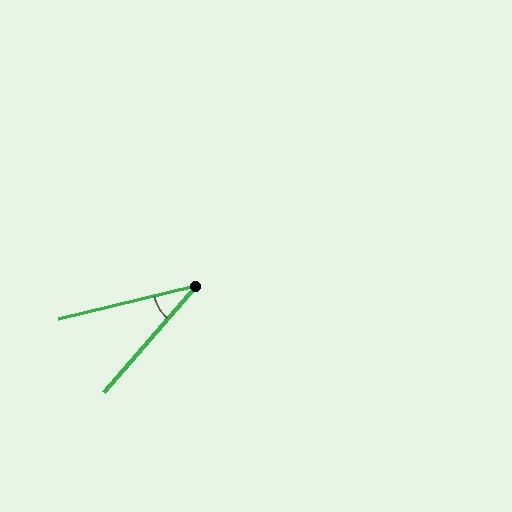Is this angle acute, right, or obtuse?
It is acute.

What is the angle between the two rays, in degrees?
Approximately 35 degrees.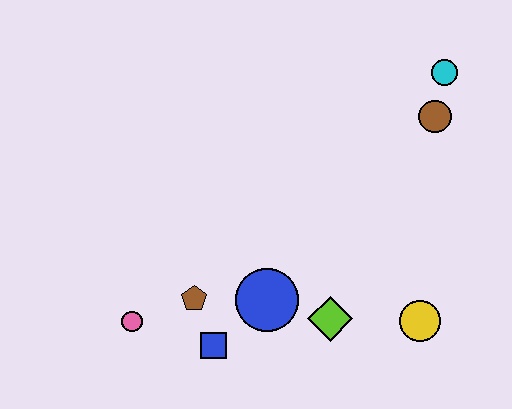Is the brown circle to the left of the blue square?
No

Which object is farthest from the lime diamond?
The cyan circle is farthest from the lime diamond.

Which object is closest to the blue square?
The brown pentagon is closest to the blue square.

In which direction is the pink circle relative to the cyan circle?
The pink circle is to the left of the cyan circle.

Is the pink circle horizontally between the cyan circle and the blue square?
No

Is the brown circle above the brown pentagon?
Yes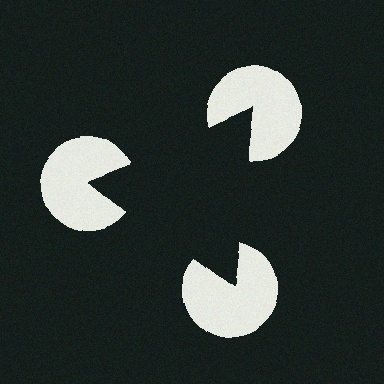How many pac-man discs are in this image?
There are 3 — one at each vertex of the illusory triangle.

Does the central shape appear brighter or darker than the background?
It typically appears slightly darker than the background, even though no actual brightness change is drawn.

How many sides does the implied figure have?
3 sides.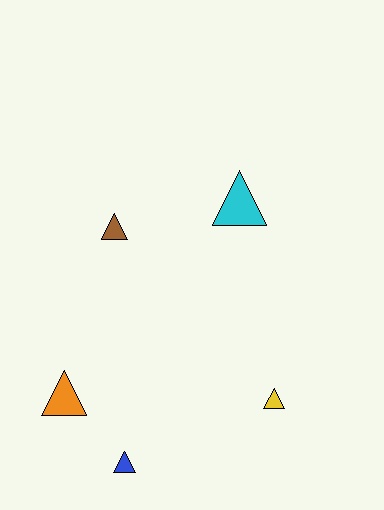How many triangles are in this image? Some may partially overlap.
There are 5 triangles.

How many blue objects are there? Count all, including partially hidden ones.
There is 1 blue object.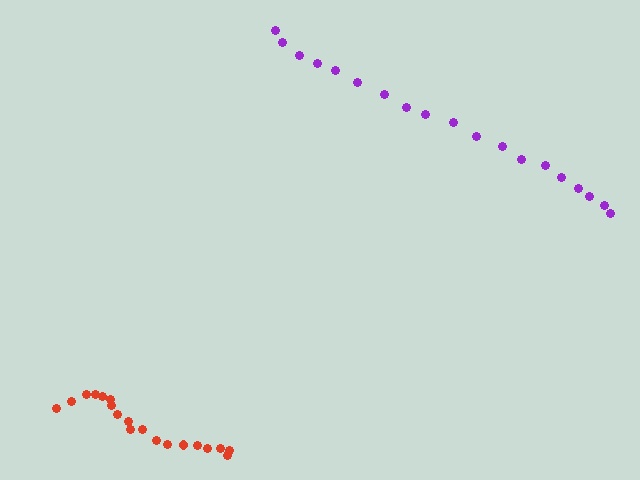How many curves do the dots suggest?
There are 2 distinct paths.